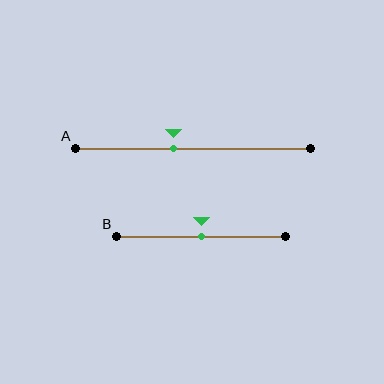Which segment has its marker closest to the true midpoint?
Segment B has its marker closest to the true midpoint.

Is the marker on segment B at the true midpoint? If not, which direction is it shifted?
Yes, the marker on segment B is at the true midpoint.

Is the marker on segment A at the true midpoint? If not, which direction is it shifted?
No, the marker on segment A is shifted to the left by about 8% of the segment length.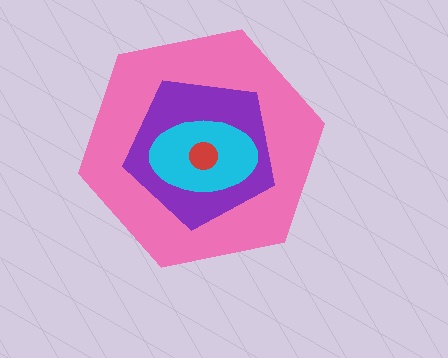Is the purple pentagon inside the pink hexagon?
Yes.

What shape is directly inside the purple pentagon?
The cyan ellipse.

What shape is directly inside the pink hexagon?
The purple pentagon.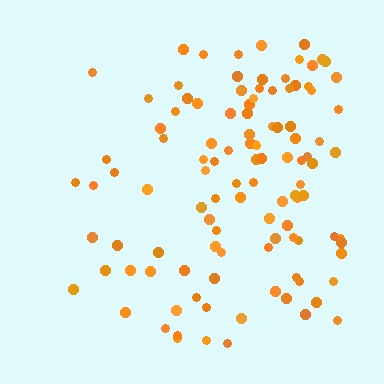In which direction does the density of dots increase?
From left to right, with the right side densest.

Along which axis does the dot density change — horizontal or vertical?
Horizontal.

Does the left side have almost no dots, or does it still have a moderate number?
Still a moderate number, just noticeably fewer than the right.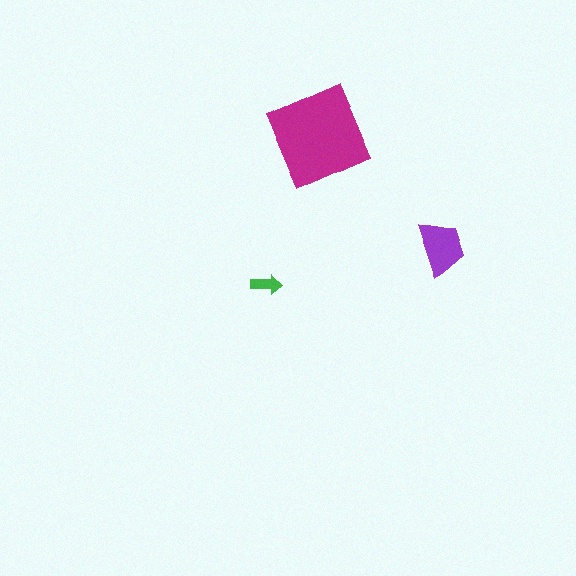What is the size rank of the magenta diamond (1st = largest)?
1st.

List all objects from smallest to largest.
The green arrow, the purple trapezoid, the magenta diamond.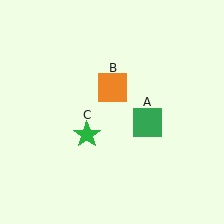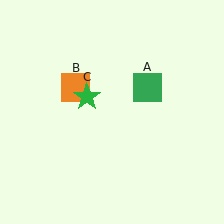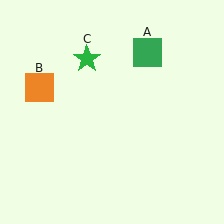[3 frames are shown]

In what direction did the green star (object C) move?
The green star (object C) moved up.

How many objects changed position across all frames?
3 objects changed position: green square (object A), orange square (object B), green star (object C).